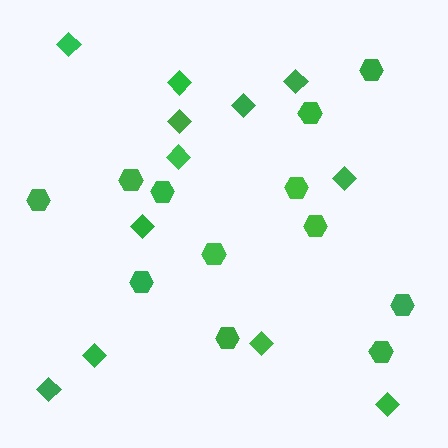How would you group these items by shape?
There are 2 groups: one group of hexagons (12) and one group of diamonds (12).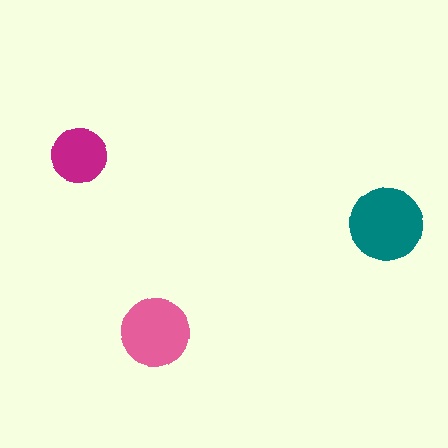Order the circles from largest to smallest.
the teal one, the pink one, the magenta one.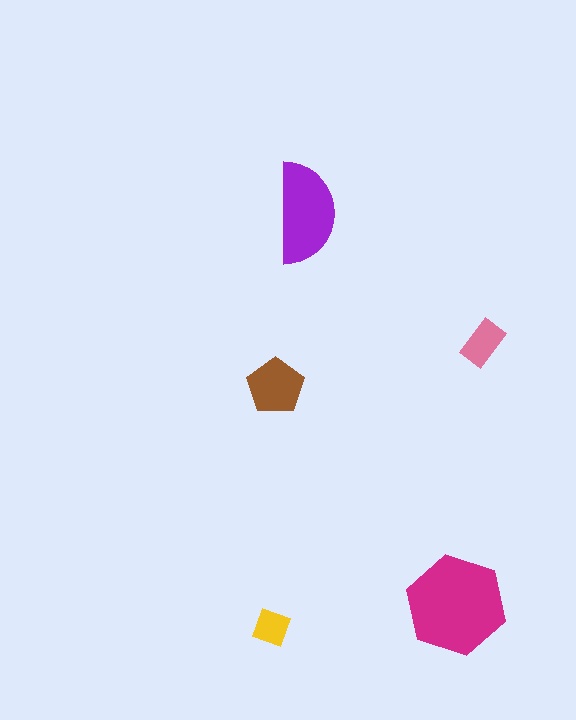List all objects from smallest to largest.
The yellow diamond, the pink rectangle, the brown pentagon, the purple semicircle, the magenta hexagon.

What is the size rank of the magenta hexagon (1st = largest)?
1st.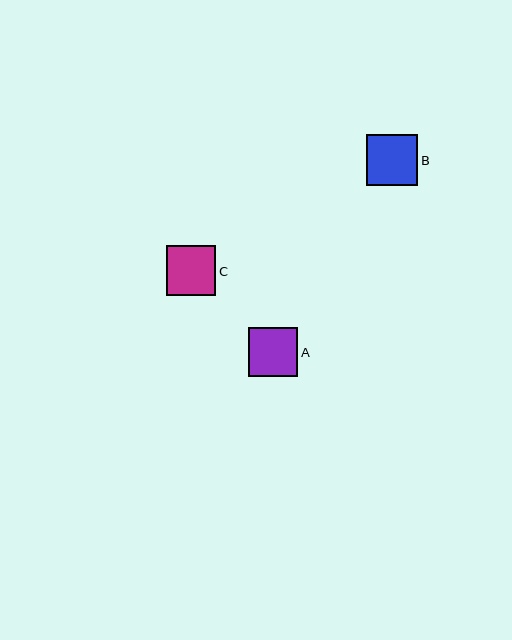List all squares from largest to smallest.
From largest to smallest: B, A, C.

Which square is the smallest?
Square C is the smallest with a size of approximately 50 pixels.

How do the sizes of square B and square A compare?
Square B and square A are approximately the same size.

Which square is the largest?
Square B is the largest with a size of approximately 51 pixels.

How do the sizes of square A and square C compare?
Square A and square C are approximately the same size.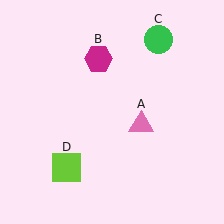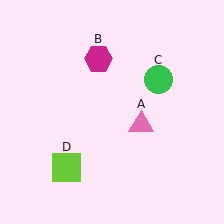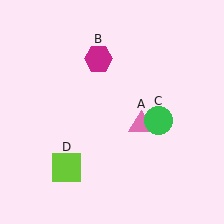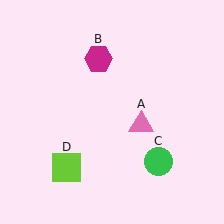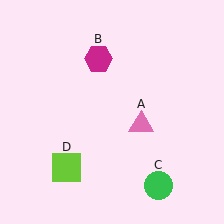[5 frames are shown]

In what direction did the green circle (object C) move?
The green circle (object C) moved down.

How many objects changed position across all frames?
1 object changed position: green circle (object C).